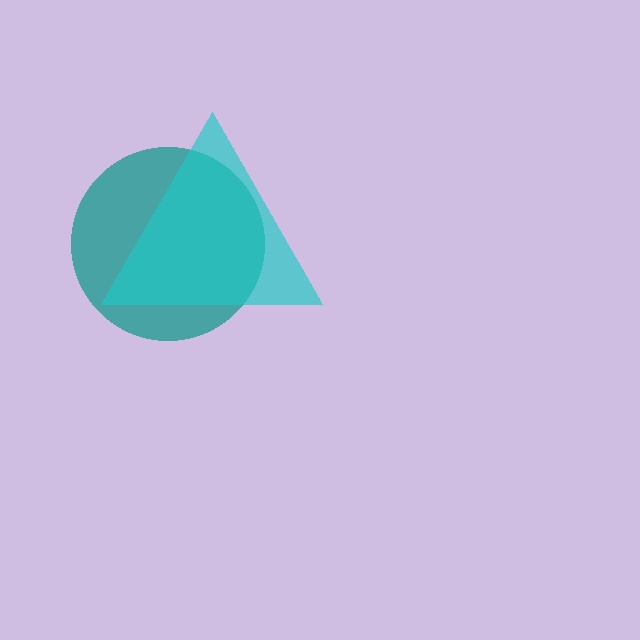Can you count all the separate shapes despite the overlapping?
Yes, there are 2 separate shapes.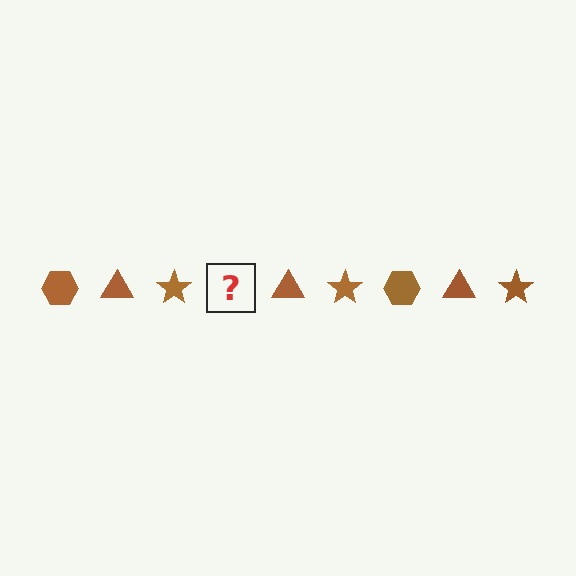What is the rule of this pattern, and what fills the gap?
The rule is that the pattern cycles through hexagon, triangle, star shapes in brown. The gap should be filled with a brown hexagon.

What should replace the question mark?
The question mark should be replaced with a brown hexagon.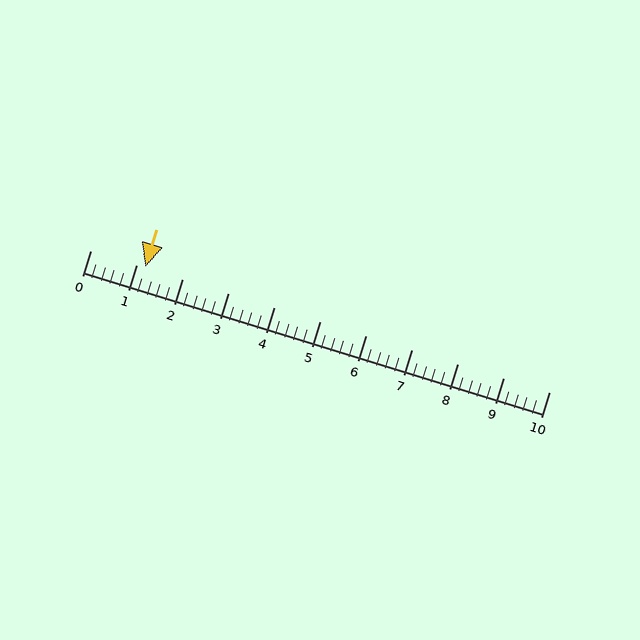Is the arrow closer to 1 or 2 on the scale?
The arrow is closer to 1.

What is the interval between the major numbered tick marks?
The major tick marks are spaced 1 units apart.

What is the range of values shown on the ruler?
The ruler shows values from 0 to 10.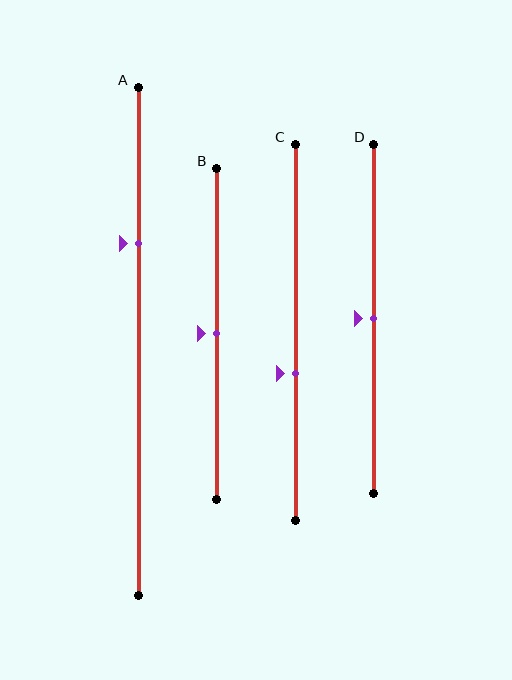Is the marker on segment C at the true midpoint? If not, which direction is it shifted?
No, the marker on segment C is shifted downward by about 11% of the segment length.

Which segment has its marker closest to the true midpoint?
Segment B has its marker closest to the true midpoint.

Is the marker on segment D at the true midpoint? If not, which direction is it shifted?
Yes, the marker on segment D is at the true midpoint.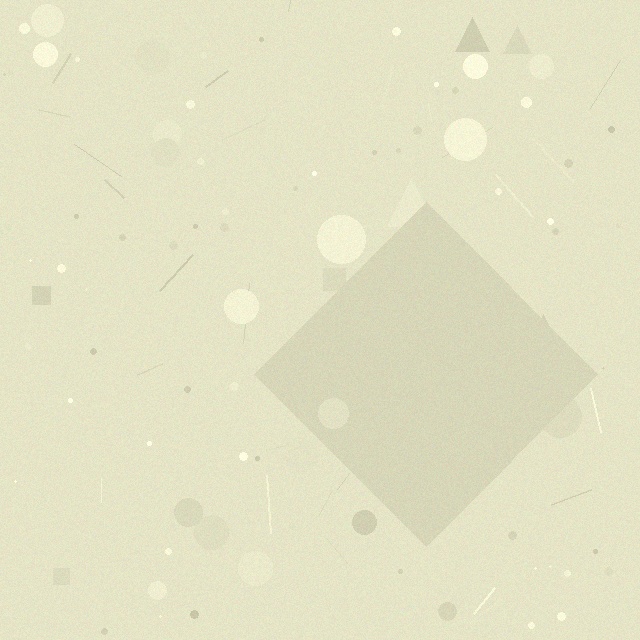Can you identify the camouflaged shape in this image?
The camouflaged shape is a diamond.